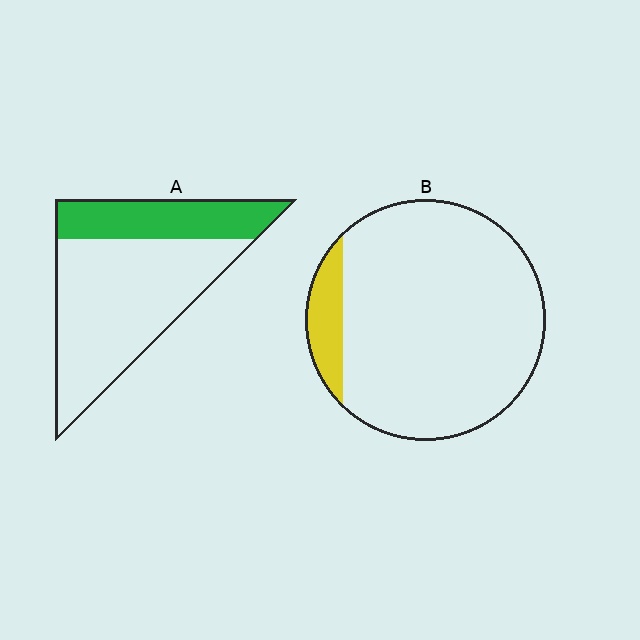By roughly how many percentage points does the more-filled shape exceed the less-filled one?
By roughly 20 percentage points (A over B).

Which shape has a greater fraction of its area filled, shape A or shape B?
Shape A.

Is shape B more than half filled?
No.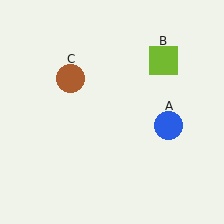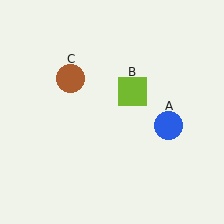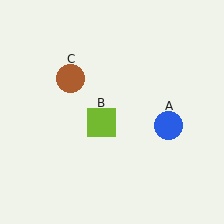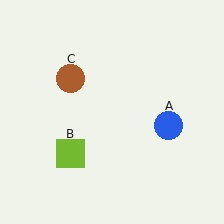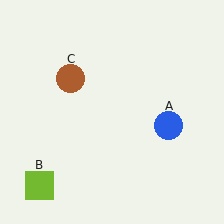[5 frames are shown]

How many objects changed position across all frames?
1 object changed position: lime square (object B).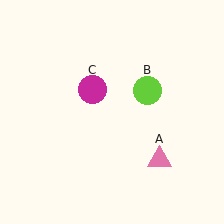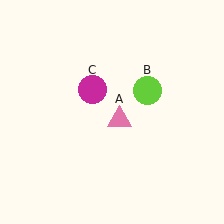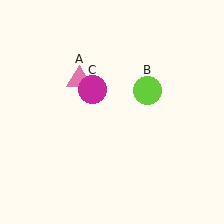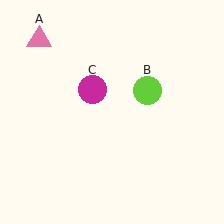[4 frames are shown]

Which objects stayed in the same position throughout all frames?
Lime circle (object B) and magenta circle (object C) remained stationary.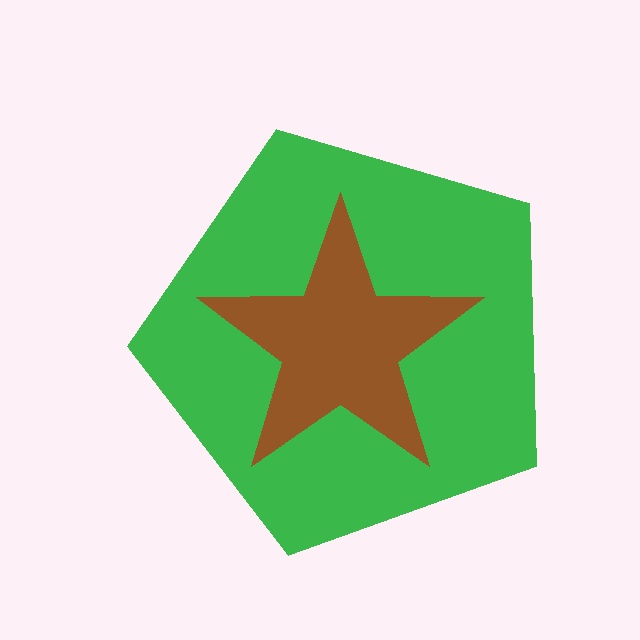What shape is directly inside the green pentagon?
The brown star.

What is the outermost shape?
The green pentagon.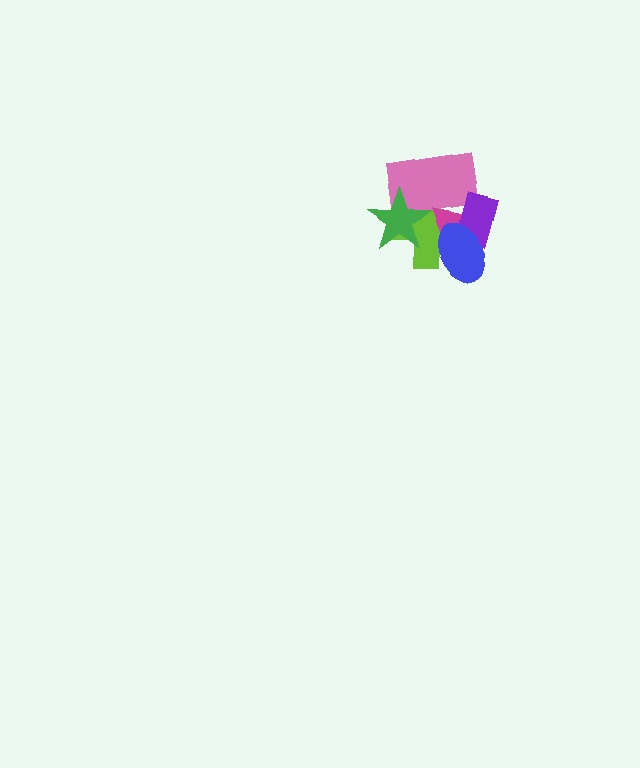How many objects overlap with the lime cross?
5 objects overlap with the lime cross.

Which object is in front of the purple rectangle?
The blue ellipse is in front of the purple rectangle.